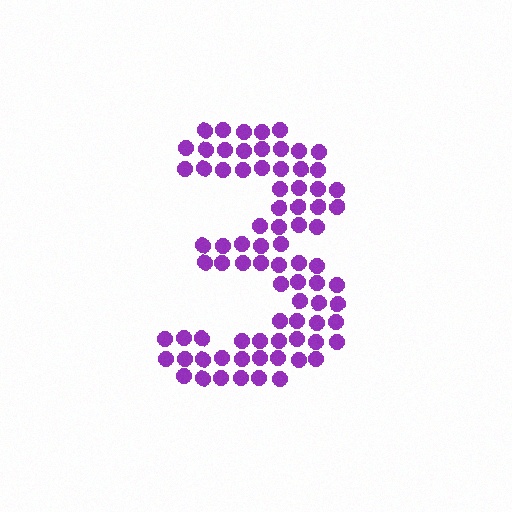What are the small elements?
The small elements are circles.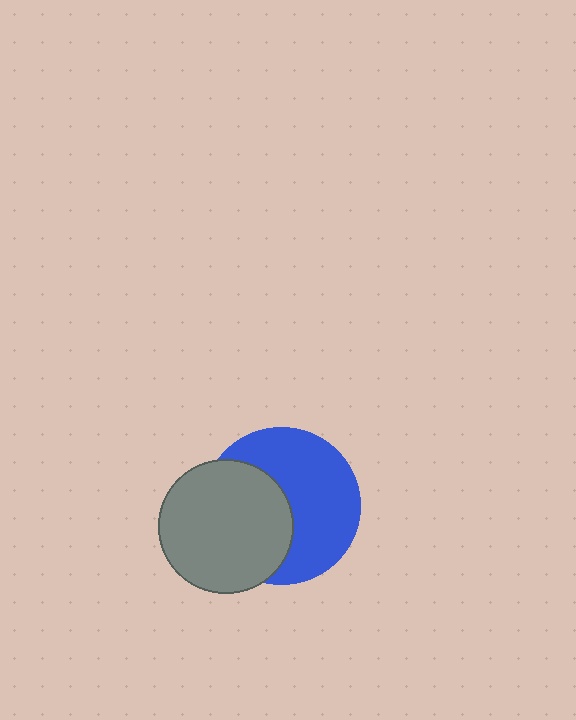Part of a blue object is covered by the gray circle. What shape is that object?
It is a circle.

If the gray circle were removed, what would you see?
You would see the complete blue circle.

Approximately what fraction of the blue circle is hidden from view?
Roughly 43% of the blue circle is hidden behind the gray circle.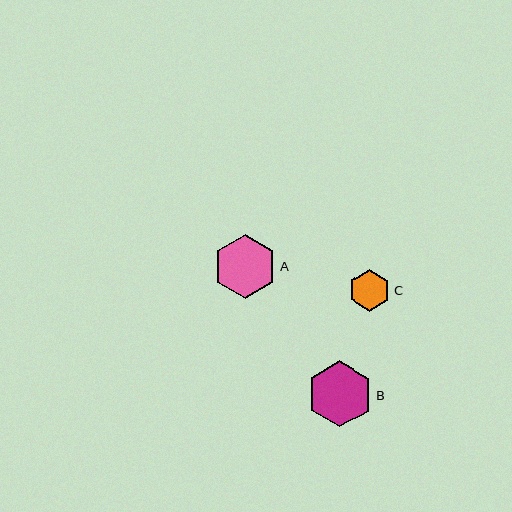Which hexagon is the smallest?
Hexagon C is the smallest with a size of approximately 42 pixels.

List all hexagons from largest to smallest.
From largest to smallest: B, A, C.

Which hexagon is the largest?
Hexagon B is the largest with a size of approximately 66 pixels.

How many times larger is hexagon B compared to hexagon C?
Hexagon B is approximately 1.6 times the size of hexagon C.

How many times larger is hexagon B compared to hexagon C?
Hexagon B is approximately 1.6 times the size of hexagon C.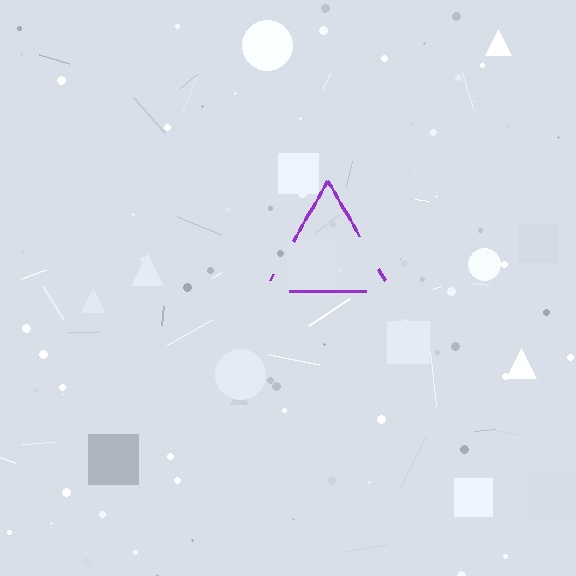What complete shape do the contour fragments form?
The contour fragments form a triangle.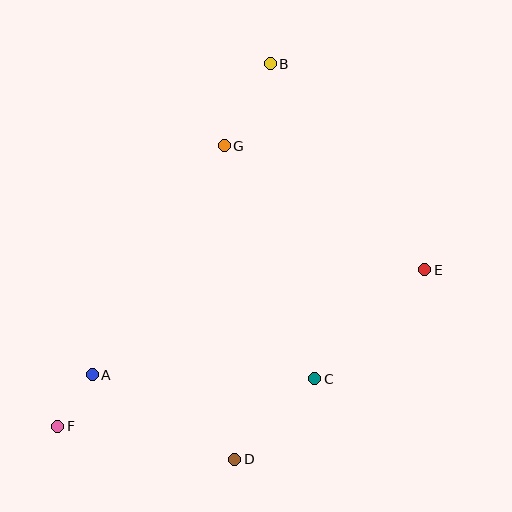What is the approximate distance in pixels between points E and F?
The distance between E and F is approximately 399 pixels.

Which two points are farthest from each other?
Points B and F are farthest from each other.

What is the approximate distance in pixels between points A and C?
The distance between A and C is approximately 222 pixels.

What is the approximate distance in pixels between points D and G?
The distance between D and G is approximately 314 pixels.